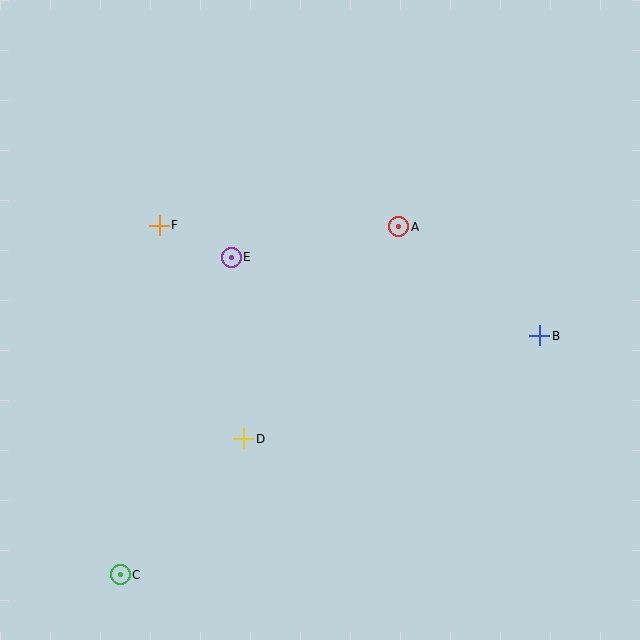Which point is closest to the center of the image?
Point E at (231, 257) is closest to the center.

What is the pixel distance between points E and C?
The distance between E and C is 336 pixels.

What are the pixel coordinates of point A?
Point A is at (399, 227).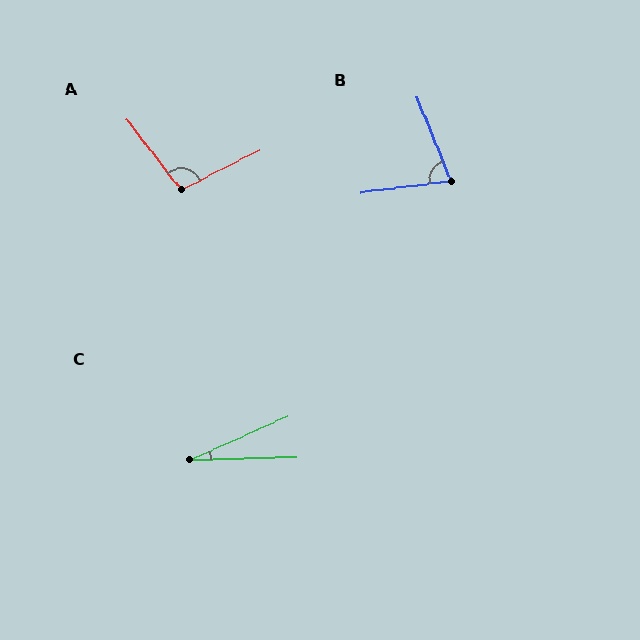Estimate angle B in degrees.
Approximately 75 degrees.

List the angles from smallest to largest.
C (22°), B (75°), A (101°).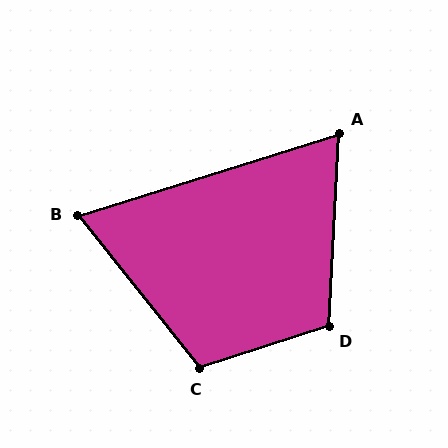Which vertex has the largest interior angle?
D, at approximately 111 degrees.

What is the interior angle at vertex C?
Approximately 111 degrees (obtuse).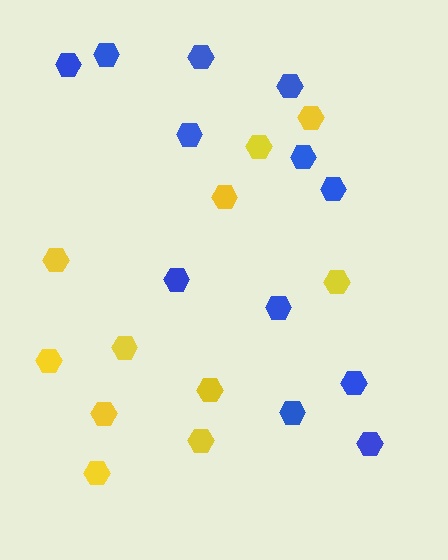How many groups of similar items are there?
There are 2 groups: one group of yellow hexagons (11) and one group of blue hexagons (12).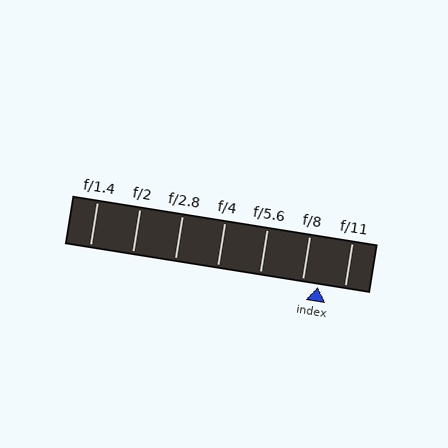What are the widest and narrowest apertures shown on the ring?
The widest aperture shown is f/1.4 and the narrowest is f/11.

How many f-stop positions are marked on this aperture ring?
There are 7 f-stop positions marked.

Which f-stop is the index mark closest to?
The index mark is closest to f/8.